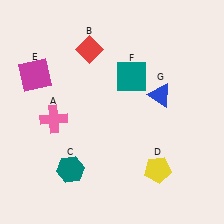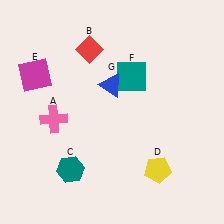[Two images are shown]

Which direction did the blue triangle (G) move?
The blue triangle (G) moved left.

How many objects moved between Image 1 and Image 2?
1 object moved between the two images.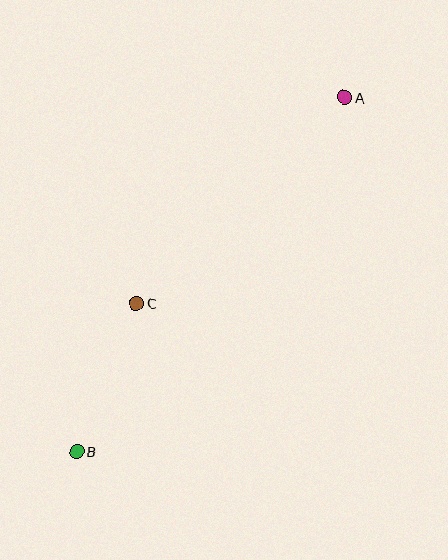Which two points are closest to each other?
Points B and C are closest to each other.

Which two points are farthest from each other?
Points A and B are farthest from each other.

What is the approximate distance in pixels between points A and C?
The distance between A and C is approximately 293 pixels.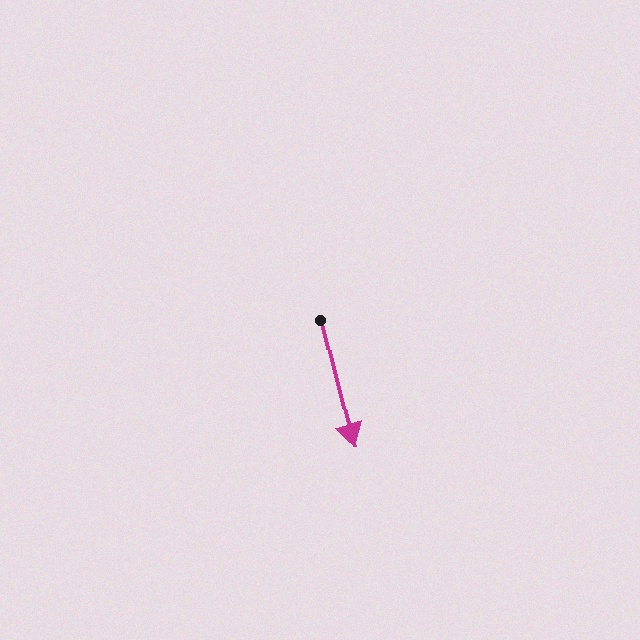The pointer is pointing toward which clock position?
Roughly 6 o'clock.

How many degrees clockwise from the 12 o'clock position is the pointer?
Approximately 166 degrees.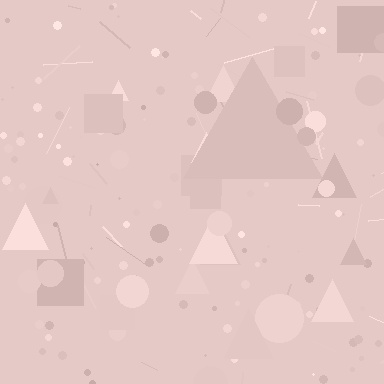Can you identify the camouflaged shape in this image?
The camouflaged shape is a triangle.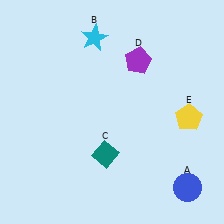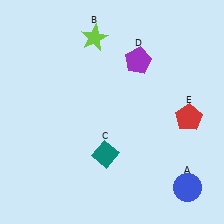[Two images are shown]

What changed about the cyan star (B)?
In Image 1, B is cyan. In Image 2, it changed to lime.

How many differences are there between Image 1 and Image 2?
There are 2 differences between the two images.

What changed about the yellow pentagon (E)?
In Image 1, E is yellow. In Image 2, it changed to red.